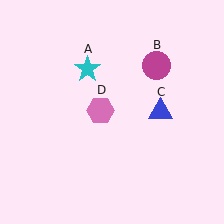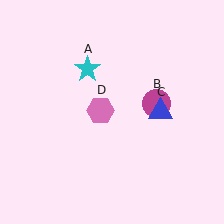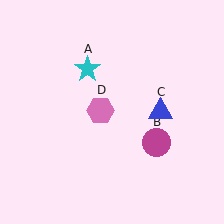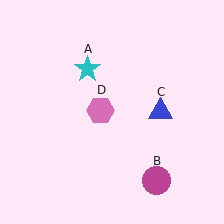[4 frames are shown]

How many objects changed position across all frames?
1 object changed position: magenta circle (object B).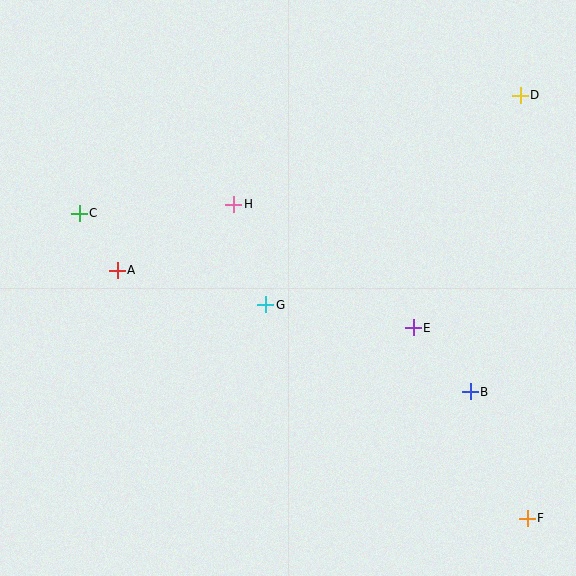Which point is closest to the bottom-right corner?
Point F is closest to the bottom-right corner.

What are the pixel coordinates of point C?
Point C is at (79, 213).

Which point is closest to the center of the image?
Point G at (266, 305) is closest to the center.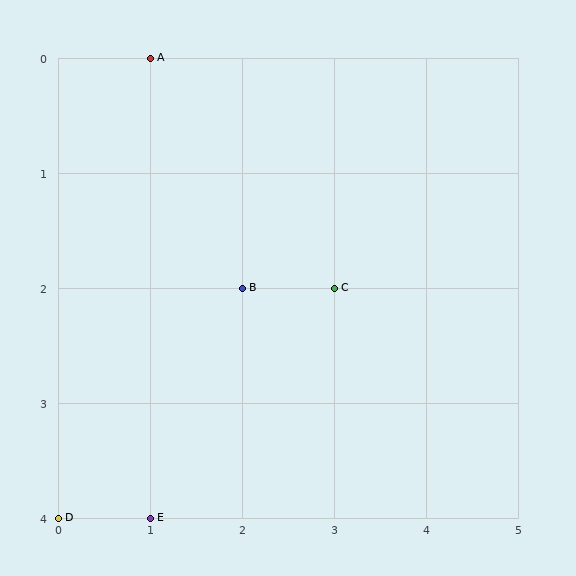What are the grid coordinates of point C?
Point C is at grid coordinates (3, 2).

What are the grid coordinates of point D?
Point D is at grid coordinates (0, 4).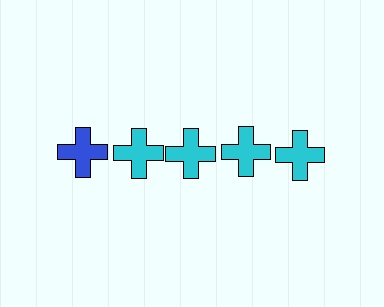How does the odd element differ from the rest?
It has a different color: blue instead of cyan.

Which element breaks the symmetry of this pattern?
The blue cross in the top row, leftmost column breaks the symmetry. All other shapes are cyan crosses.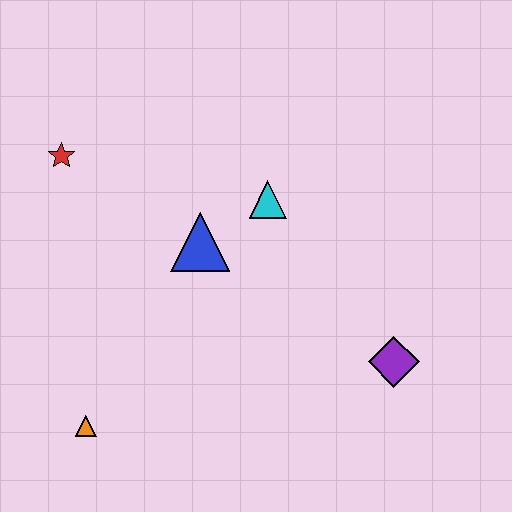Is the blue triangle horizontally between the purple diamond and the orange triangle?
Yes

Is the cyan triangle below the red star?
Yes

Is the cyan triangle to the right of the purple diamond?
No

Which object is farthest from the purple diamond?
The red star is farthest from the purple diamond.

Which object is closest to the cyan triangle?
The blue triangle is closest to the cyan triangle.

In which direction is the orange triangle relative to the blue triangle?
The orange triangle is below the blue triangle.